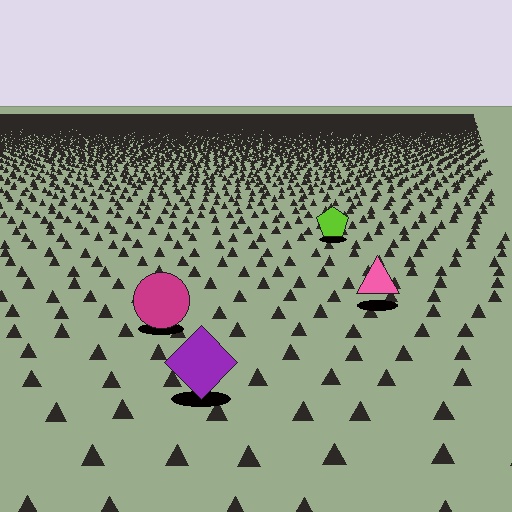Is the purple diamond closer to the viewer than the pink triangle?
Yes. The purple diamond is closer — you can tell from the texture gradient: the ground texture is coarser near it.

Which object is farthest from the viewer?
The lime pentagon is farthest from the viewer. It appears smaller and the ground texture around it is denser.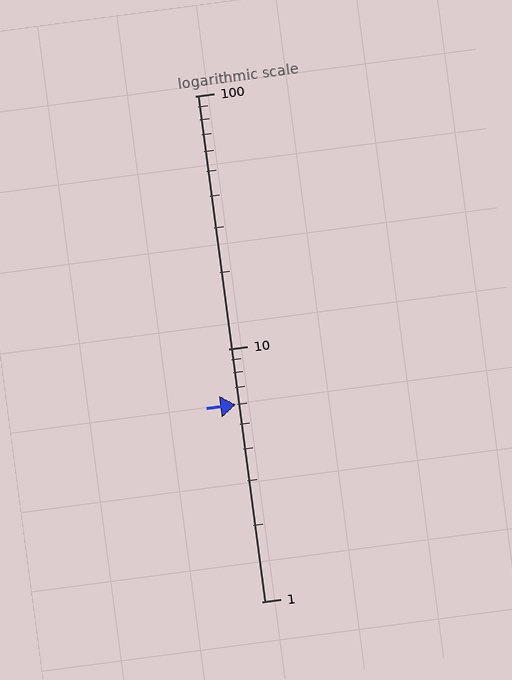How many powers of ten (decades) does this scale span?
The scale spans 2 decades, from 1 to 100.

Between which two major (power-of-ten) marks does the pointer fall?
The pointer is between 1 and 10.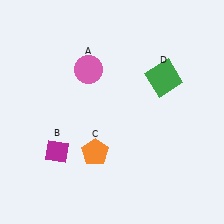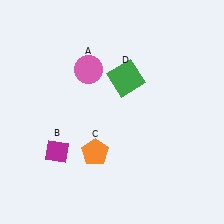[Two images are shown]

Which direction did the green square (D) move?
The green square (D) moved left.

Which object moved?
The green square (D) moved left.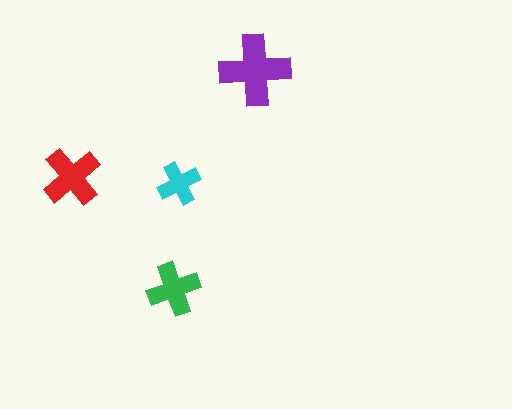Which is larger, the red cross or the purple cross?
The purple one.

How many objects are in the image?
There are 4 objects in the image.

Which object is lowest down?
The green cross is bottommost.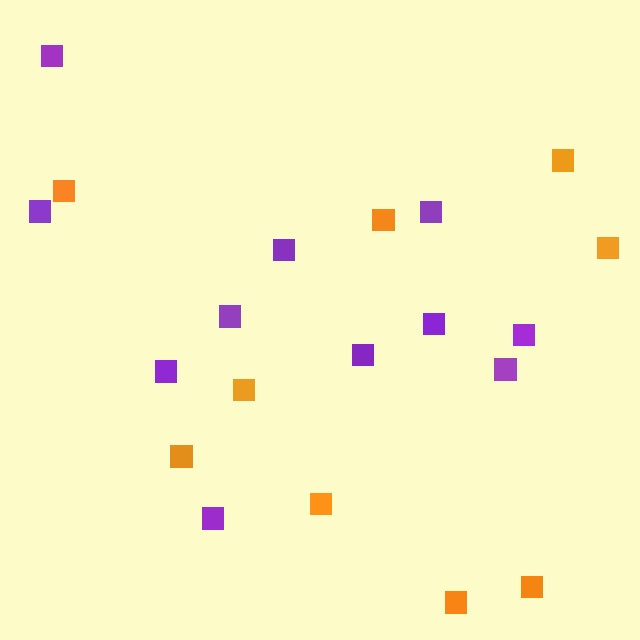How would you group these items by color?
There are 2 groups: one group of orange squares (9) and one group of purple squares (11).